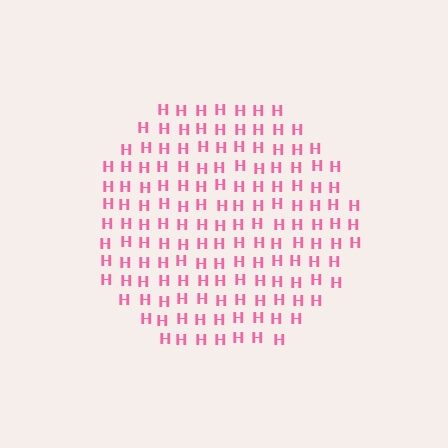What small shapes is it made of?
It is made of small letter H's.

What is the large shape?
The large shape is a circle.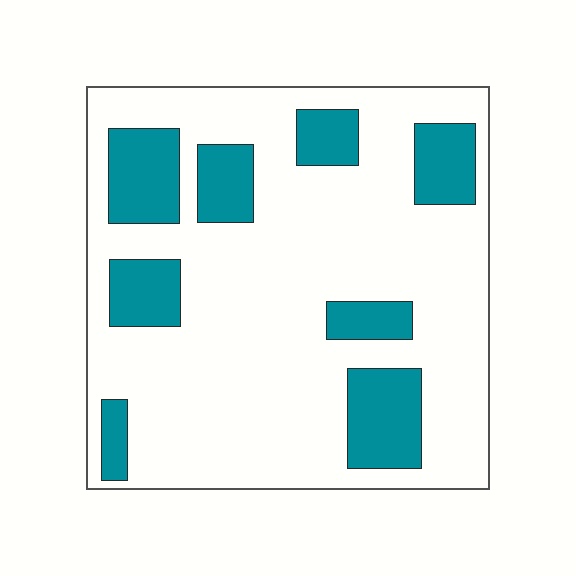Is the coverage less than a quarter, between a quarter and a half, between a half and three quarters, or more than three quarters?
Less than a quarter.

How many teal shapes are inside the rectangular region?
8.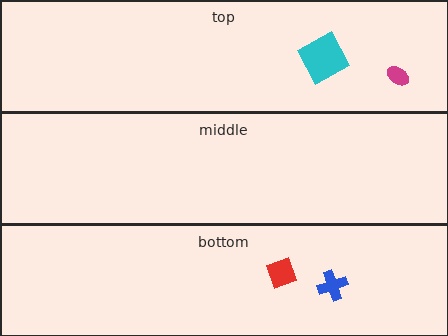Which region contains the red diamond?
The bottom region.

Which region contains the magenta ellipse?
The top region.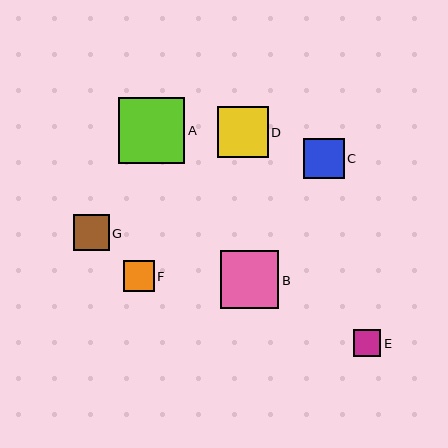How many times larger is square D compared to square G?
Square D is approximately 1.4 times the size of square G.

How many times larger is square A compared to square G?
Square A is approximately 1.8 times the size of square G.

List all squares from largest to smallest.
From largest to smallest: A, B, D, C, G, F, E.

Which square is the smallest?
Square E is the smallest with a size of approximately 27 pixels.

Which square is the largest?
Square A is the largest with a size of approximately 67 pixels.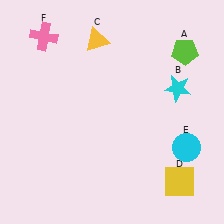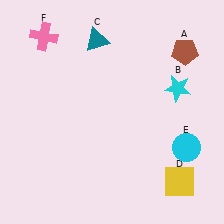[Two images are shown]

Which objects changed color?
A changed from lime to brown. C changed from yellow to teal.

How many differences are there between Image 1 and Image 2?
There are 2 differences between the two images.